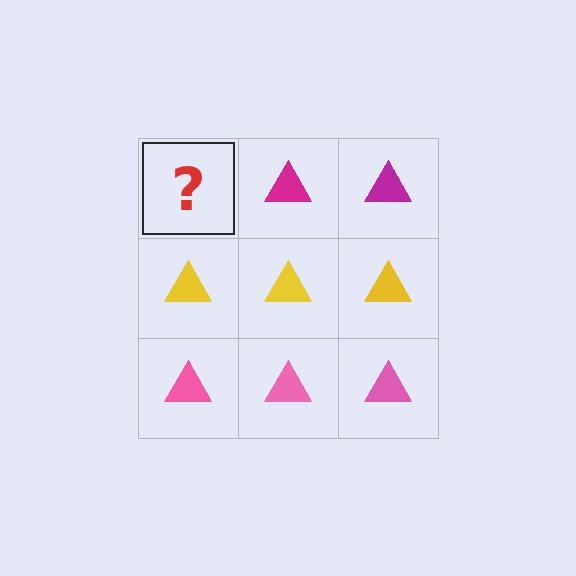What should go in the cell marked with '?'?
The missing cell should contain a magenta triangle.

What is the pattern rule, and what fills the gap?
The rule is that each row has a consistent color. The gap should be filled with a magenta triangle.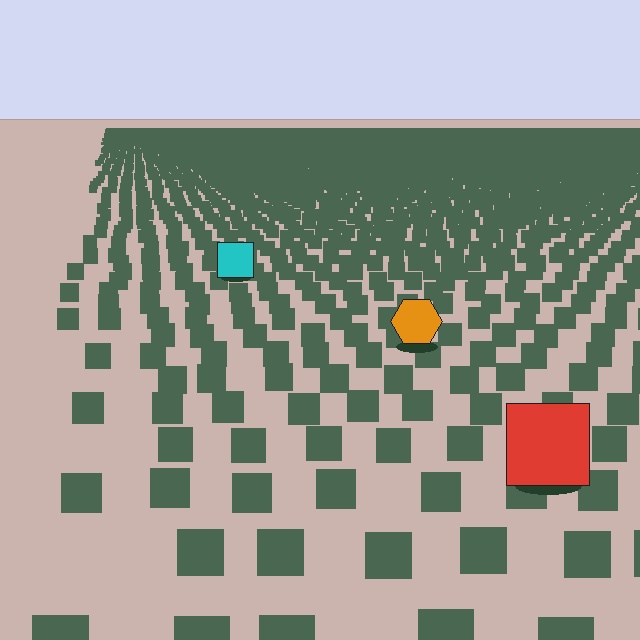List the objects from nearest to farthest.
From nearest to farthest: the red square, the orange hexagon, the cyan square.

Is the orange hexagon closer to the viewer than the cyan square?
Yes. The orange hexagon is closer — you can tell from the texture gradient: the ground texture is coarser near it.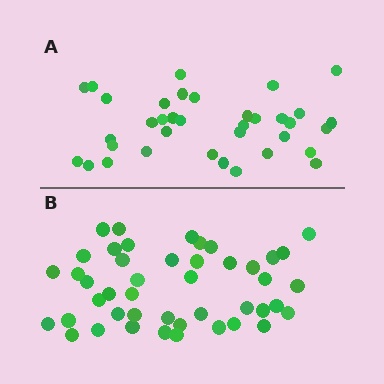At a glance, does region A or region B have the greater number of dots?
Region B (the bottom region) has more dots.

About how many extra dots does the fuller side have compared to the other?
Region B has roughly 8 or so more dots than region A.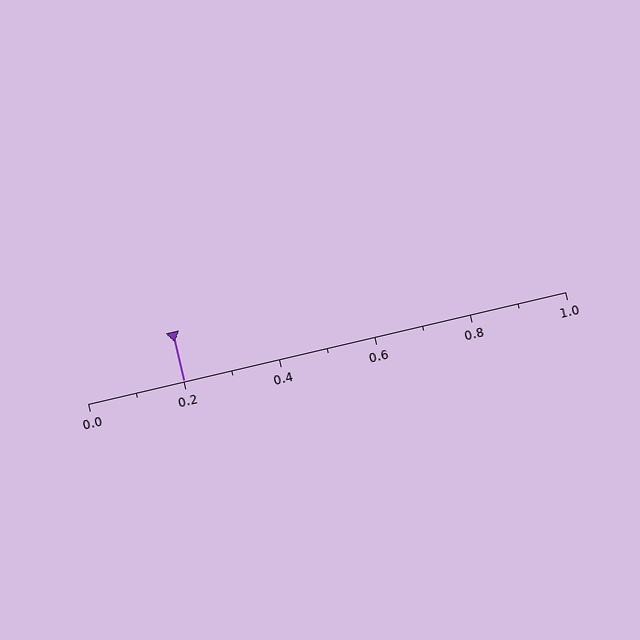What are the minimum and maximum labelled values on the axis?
The axis runs from 0.0 to 1.0.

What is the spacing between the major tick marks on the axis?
The major ticks are spaced 0.2 apart.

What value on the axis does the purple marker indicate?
The marker indicates approximately 0.2.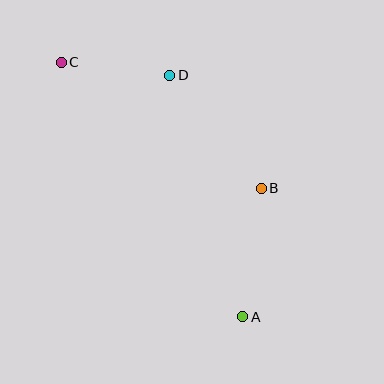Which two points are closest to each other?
Points C and D are closest to each other.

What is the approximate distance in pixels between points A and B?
The distance between A and B is approximately 130 pixels.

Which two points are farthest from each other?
Points A and C are farthest from each other.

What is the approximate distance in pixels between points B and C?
The distance between B and C is approximately 236 pixels.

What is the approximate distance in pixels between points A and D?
The distance between A and D is approximately 253 pixels.